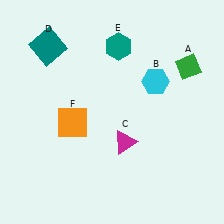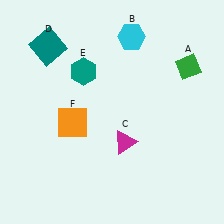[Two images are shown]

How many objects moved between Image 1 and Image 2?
2 objects moved between the two images.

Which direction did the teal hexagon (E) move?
The teal hexagon (E) moved left.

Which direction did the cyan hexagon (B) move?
The cyan hexagon (B) moved up.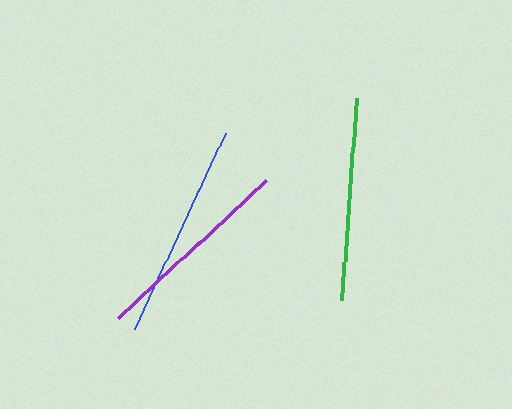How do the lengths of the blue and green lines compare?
The blue and green lines are approximately the same length.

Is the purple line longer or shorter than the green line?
The purple line is longer than the green line.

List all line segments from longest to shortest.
From longest to shortest: blue, purple, green.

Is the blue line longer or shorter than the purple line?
The blue line is longer than the purple line.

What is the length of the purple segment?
The purple segment is approximately 203 pixels long.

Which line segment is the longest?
The blue line is the longest at approximately 216 pixels.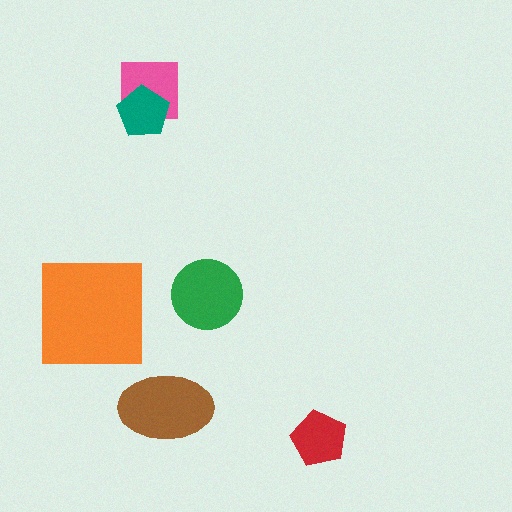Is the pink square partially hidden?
Yes, it is partially covered by another shape.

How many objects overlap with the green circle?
0 objects overlap with the green circle.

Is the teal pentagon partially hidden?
No, no other shape covers it.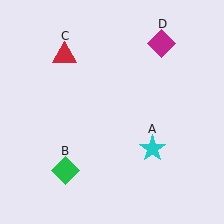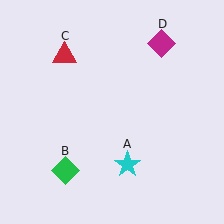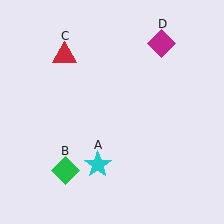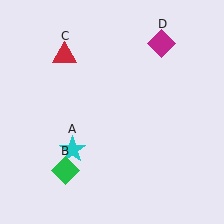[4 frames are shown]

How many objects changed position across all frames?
1 object changed position: cyan star (object A).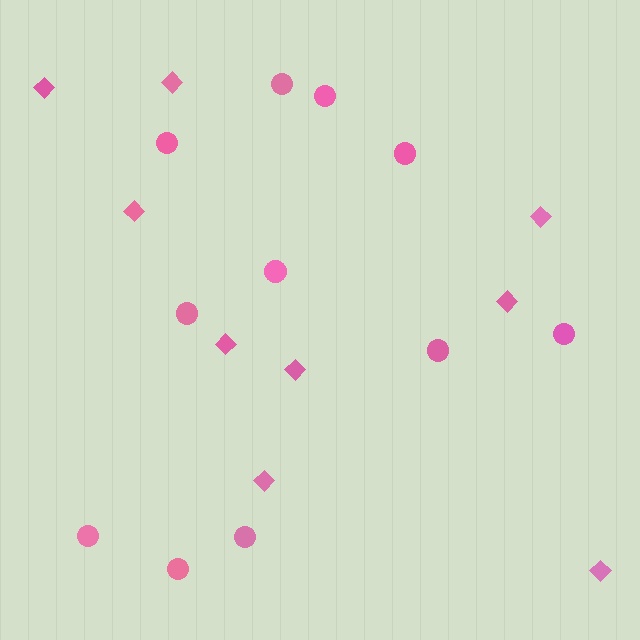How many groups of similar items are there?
There are 2 groups: one group of circles (11) and one group of diamonds (9).